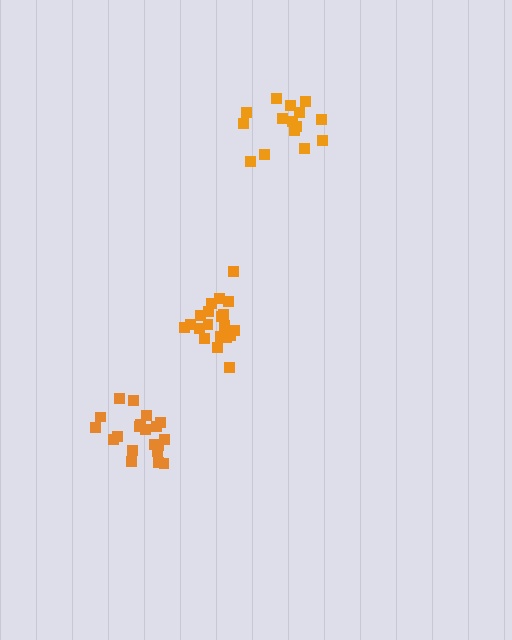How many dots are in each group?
Group 1: 15 dots, Group 2: 21 dots, Group 3: 20 dots (56 total).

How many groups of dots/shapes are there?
There are 3 groups.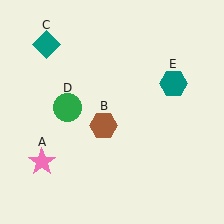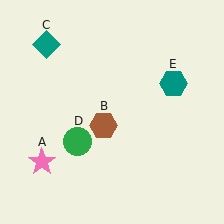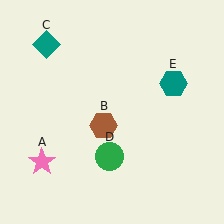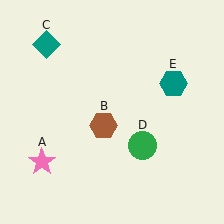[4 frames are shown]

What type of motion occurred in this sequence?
The green circle (object D) rotated counterclockwise around the center of the scene.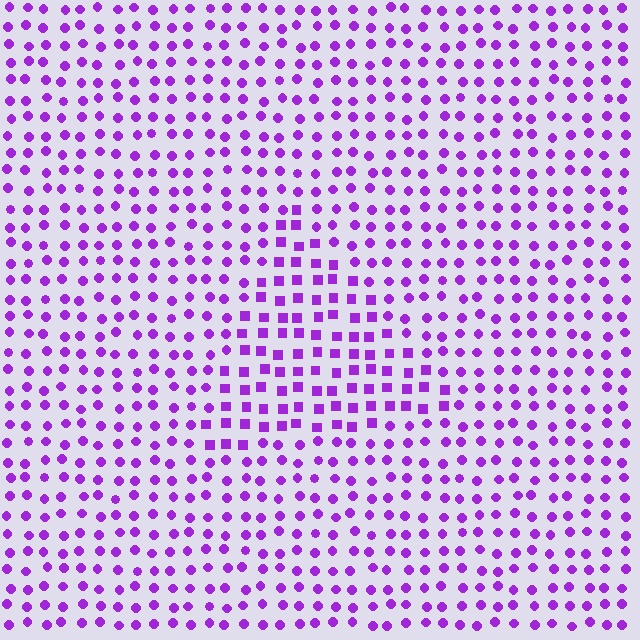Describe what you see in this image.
The image is filled with small purple elements arranged in a uniform grid. A triangle-shaped region contains squares, while the surrounding area contains circles. The boundary is defined purely by the change in element shape.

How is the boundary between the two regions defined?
The boundary is defined by a change in element shape: squares inside vs. circles outside. All elements share the same color and spacing.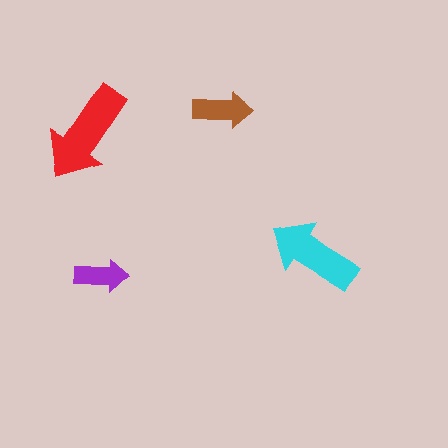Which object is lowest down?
The purple arrow is bottommost.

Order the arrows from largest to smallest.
the red one, the cyan one, the brown one, the purple one.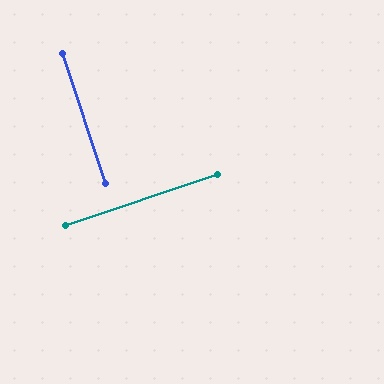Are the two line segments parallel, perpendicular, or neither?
Perpendicular — they meet at approximately 90°.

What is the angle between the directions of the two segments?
Approximately 90 degrees.